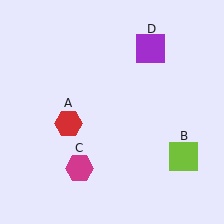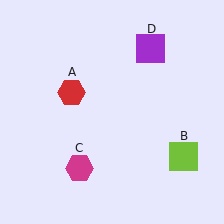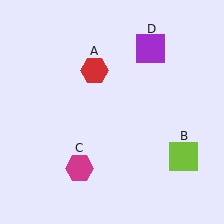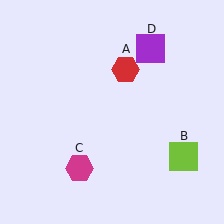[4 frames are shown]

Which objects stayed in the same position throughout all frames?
Lime square (object B) and magenta hexagon (object C) and purple square (object D) remained stationary.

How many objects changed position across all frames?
1 object changed position: red hexagon (object A).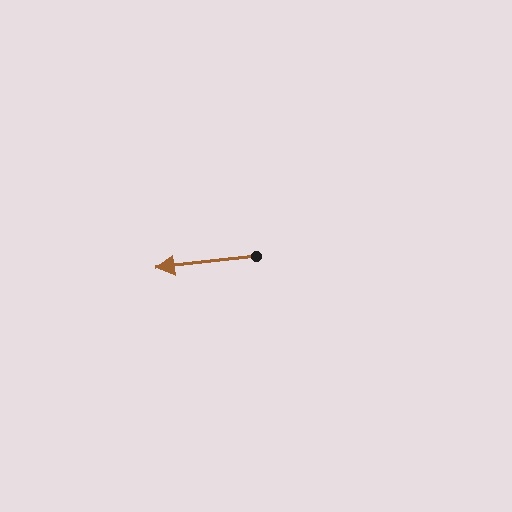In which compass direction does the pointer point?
West.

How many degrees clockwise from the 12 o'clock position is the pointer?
Approximately 263 degrees.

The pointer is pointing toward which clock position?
Roughly 9 o'clock.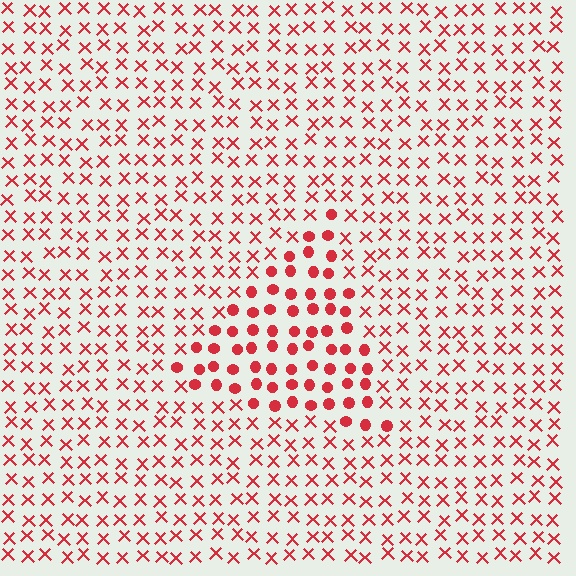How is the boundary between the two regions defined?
The boundary is defined by a change in element shape: circles inside vs. X marks outside. All elements share the same color and spacing.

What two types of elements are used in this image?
The image uses circles inside the triangle region and X marks outside it.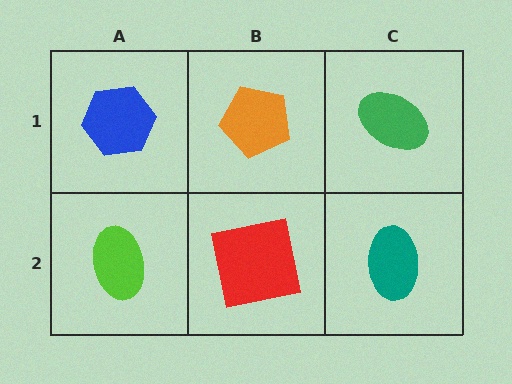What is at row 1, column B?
An orange pentagon.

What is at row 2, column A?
A lime ellipse.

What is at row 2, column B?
A red square.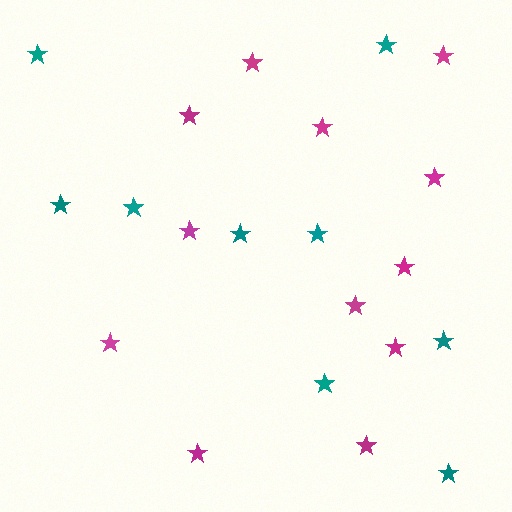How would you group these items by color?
There are 2 groups: one group of magenta stars (12) and one group of teal stars (9).